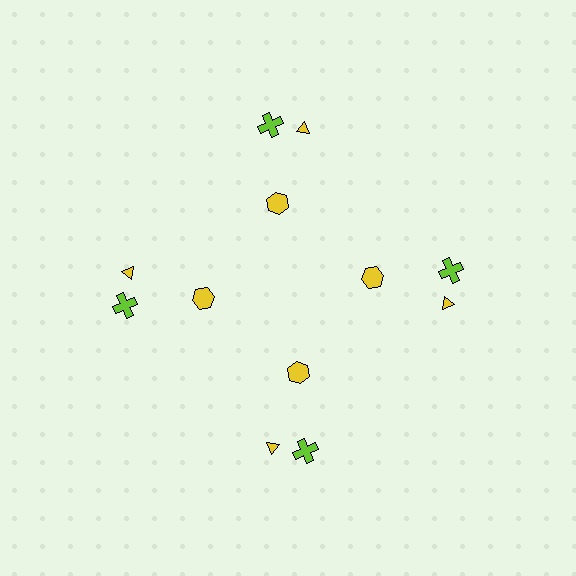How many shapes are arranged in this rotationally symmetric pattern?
There are 12 shapes, arranged in 4 groups of 3.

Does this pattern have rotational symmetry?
Yes, this pattern has 4-fold rotational symmetry. It looks the same after rotating 90 degrees around the center.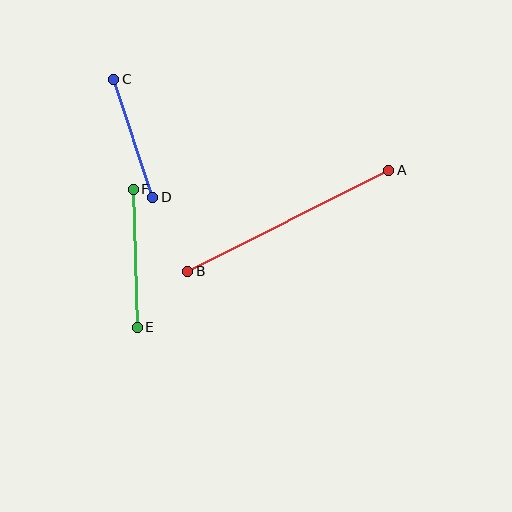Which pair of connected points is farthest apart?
Points A and B are farthest apart.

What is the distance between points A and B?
The distance is approximately 225 pixels.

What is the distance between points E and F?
The distance is approximately 138 pixels.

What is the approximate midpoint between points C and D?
The midpoint is at approximately (133, 138) pixels.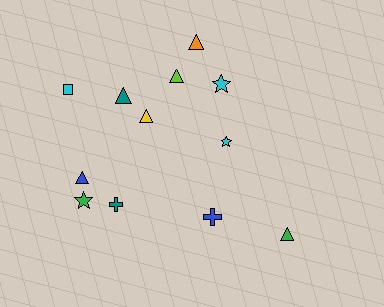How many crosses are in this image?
There are 2 crosses.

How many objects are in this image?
There are 12 objects.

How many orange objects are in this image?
There is 1 orange object.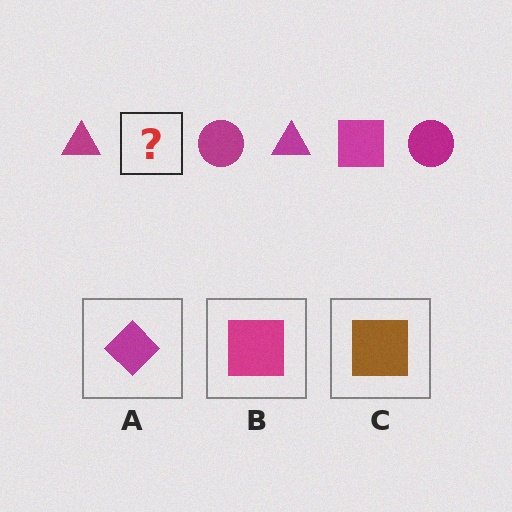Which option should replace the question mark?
Option B.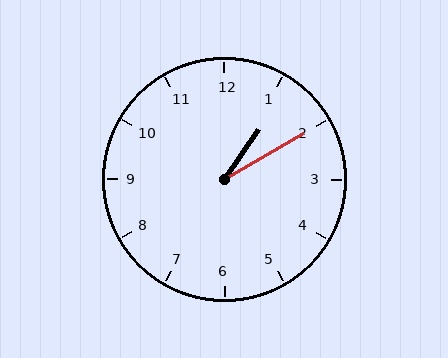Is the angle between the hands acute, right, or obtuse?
It is acute.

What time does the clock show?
1:10.